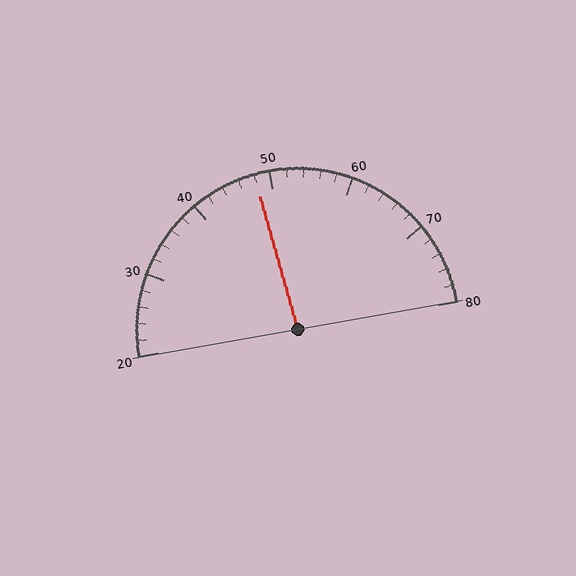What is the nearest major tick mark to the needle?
The nearest major tick mark is 50.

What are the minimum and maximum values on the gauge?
The gauge ranges from 20 to 80.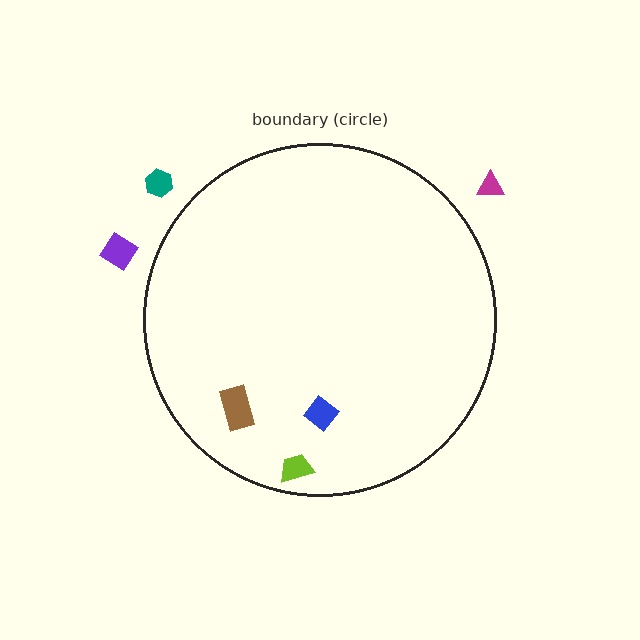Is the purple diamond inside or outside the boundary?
Outside.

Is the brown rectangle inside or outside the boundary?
Inside.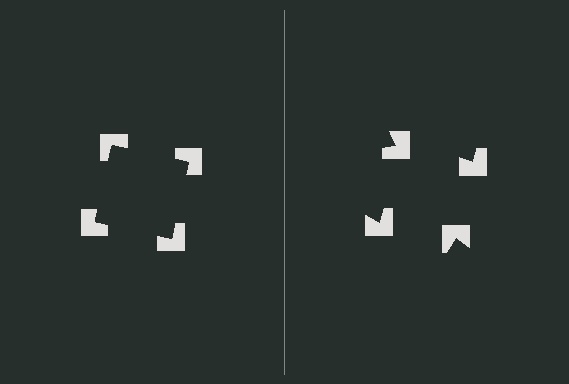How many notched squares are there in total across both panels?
8 — 4 on each side.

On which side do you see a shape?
An illusory square appears on the left side. On the right side the wedge cuts are rotated, so no coherent shape forms.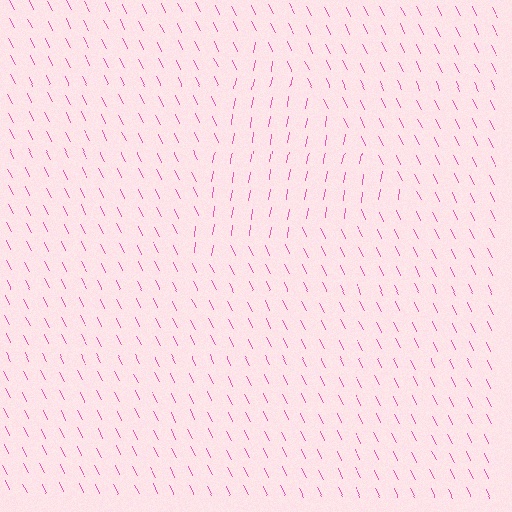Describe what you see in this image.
The image is filled with small pink line segments. A triangle region in the image has lines oriented differently from the surrounding lines, creating a visible texture boundary.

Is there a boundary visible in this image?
Yes, there is a texture boundary formed by a change in line orientation.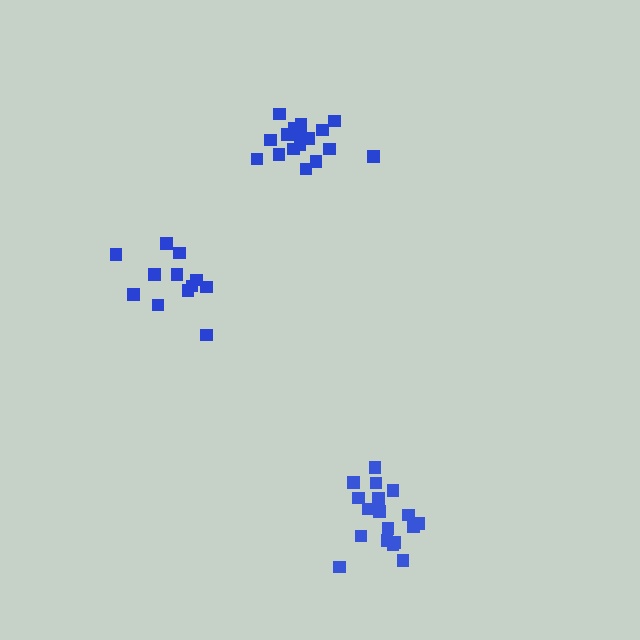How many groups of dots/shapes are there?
There are 3 groups.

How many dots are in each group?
Group 1: 12 dots, Group 2: 18 dots, Group 3: 17 dots (47 total).